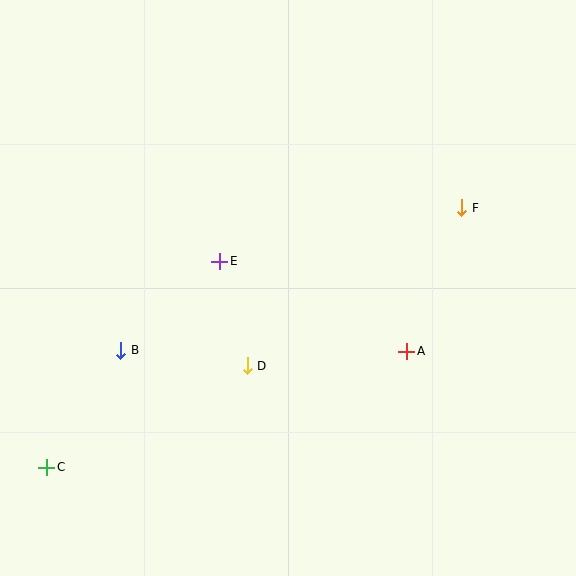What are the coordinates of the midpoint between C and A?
The midpoint between C and A is at (227, 409).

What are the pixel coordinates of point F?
Point F is at (462, 208).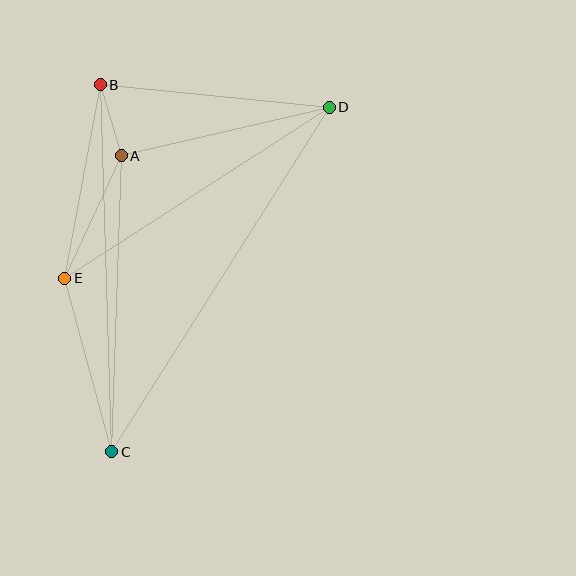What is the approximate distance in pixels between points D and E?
The distance between D and E is approximately 315 pixels.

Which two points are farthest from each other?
Points C and D are farthest from each other.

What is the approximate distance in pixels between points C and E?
The distance between C and E is approximately 180 pixels.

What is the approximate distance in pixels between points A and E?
The distance between A and E is approximately 135 pixels.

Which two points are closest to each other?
Points A and B are closest to each other.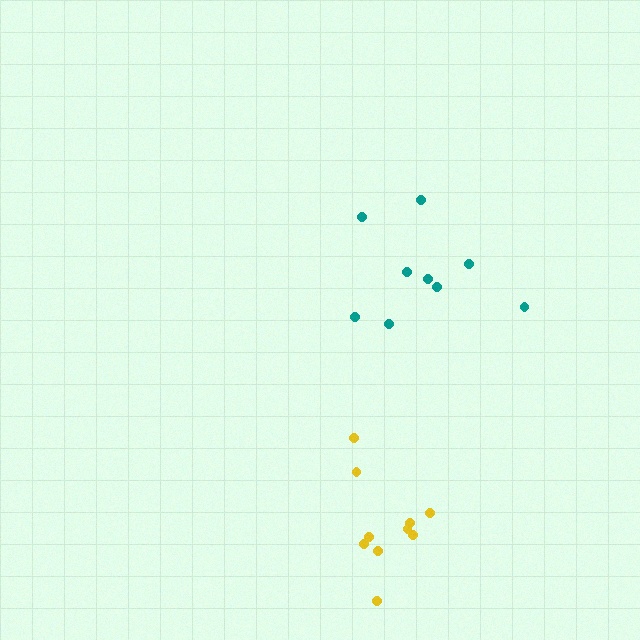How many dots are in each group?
Group 1: 10 dots, Group 2: 9 dots (19 total).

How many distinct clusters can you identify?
There are 2 distinct clusters.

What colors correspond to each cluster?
The clusters are colored: yellow, teal.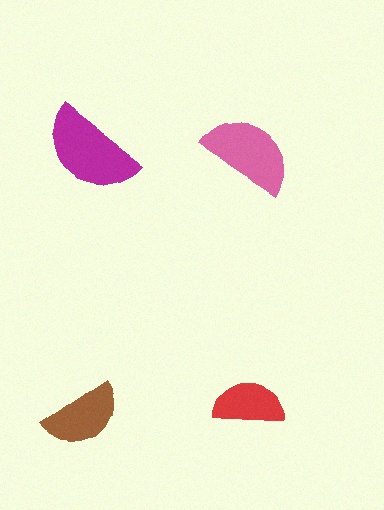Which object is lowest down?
The brown semicircle is bottommost.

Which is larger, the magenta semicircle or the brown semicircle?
The magenta one.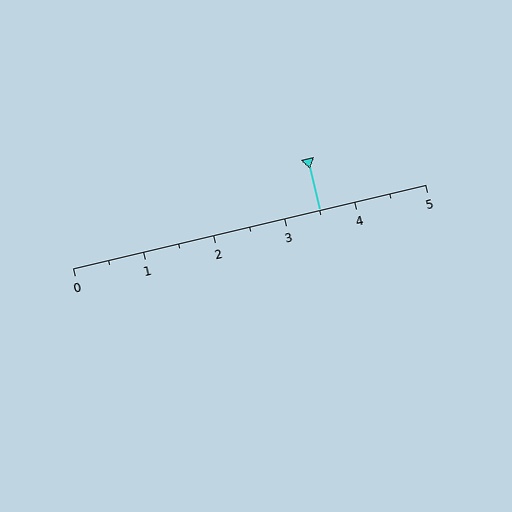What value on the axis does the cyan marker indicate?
The marker indicates approximately 3.5.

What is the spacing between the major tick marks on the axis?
The major ticks are spaced 1 apart.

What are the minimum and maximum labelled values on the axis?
The axis runs from 0 to 5.